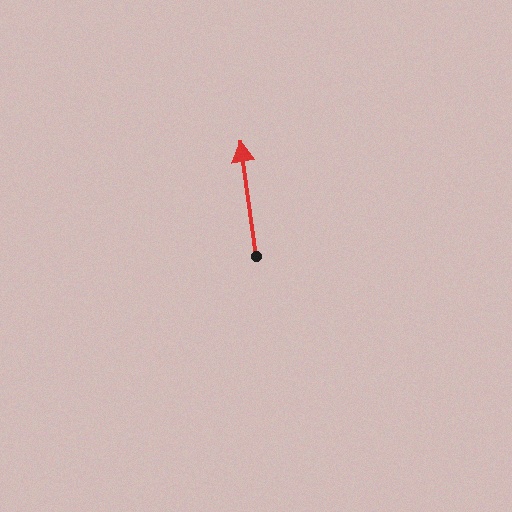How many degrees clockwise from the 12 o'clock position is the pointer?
Approximately 352 degrees.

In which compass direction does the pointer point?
North.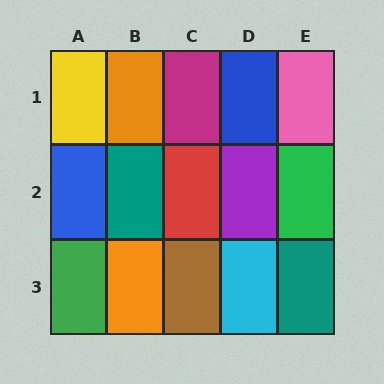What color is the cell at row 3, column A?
Green.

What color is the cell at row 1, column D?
Blue.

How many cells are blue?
2 cells are blue.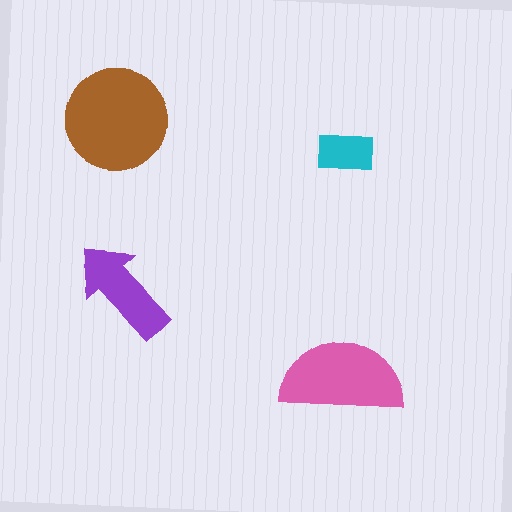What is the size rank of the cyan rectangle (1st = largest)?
4th.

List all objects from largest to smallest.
The brown circle, the pink semicircle, the purple arrow, the cyan rectangle.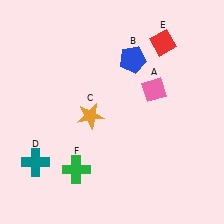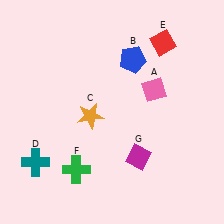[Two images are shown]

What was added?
A magenta diamond (G) was added in Image 2.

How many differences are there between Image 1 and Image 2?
There is 1 difference between the two images.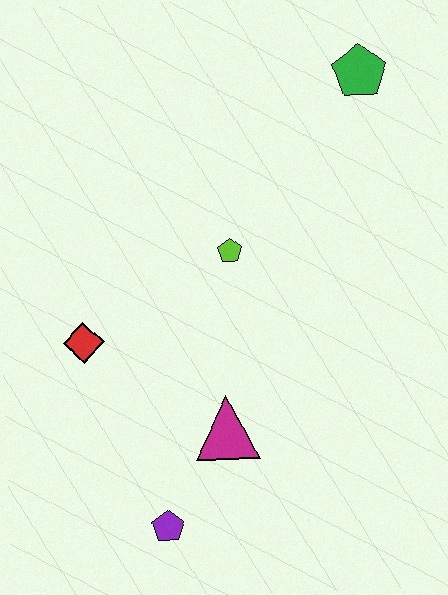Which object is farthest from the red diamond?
The green pentagon is farthest from the red diamond.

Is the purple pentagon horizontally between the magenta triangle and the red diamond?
Yes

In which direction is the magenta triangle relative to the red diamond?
The magenta triangle is to the right of the red diamond.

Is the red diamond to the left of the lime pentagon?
Yes